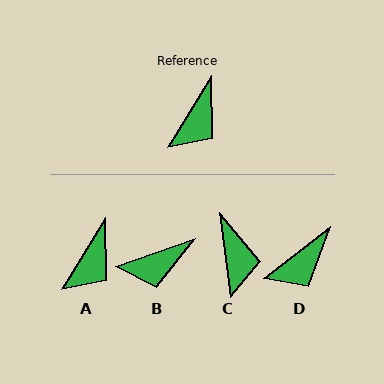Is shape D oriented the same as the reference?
No, it is off by about 21 degrees.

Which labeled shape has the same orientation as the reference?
A.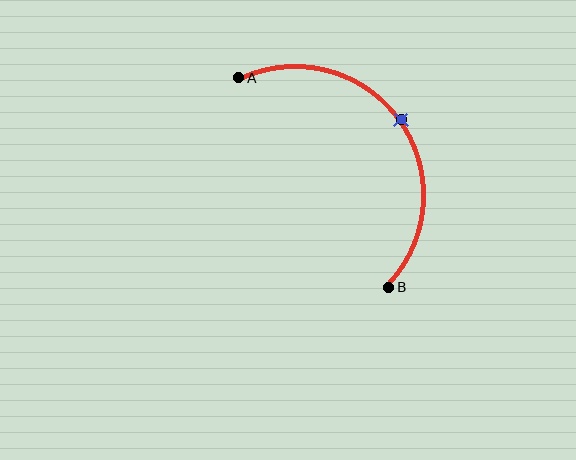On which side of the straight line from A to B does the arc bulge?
The arc bulges above and to the right of the straight line connecting A and B.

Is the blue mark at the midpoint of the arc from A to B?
Yes. The blue mark lies on the arc at equal arc-length from both A and B — it is the arc midpoint.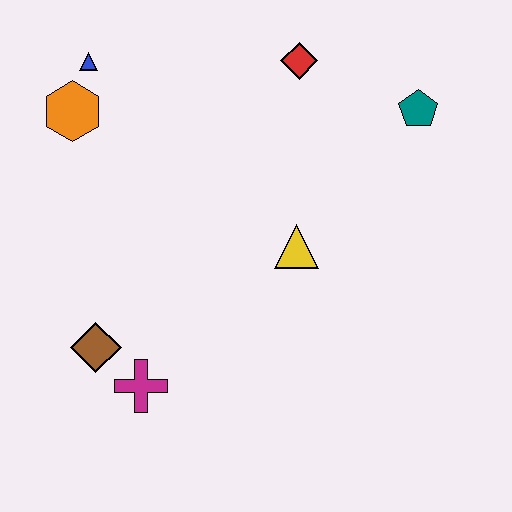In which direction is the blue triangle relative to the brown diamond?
The blue triangle is above the brown diamond.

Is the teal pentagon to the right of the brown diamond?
Yes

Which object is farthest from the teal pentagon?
The brown diamond is farthest from the teal pentagon.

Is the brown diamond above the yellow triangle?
No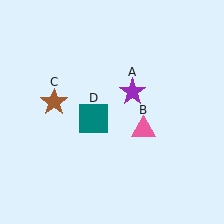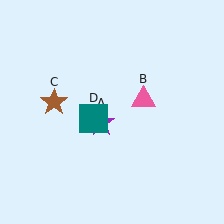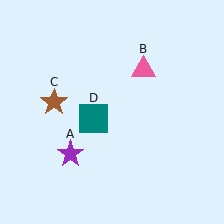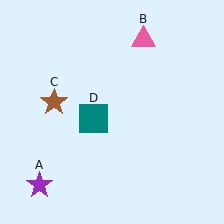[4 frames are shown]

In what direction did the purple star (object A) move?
The purple star (object A) moved down and to the left.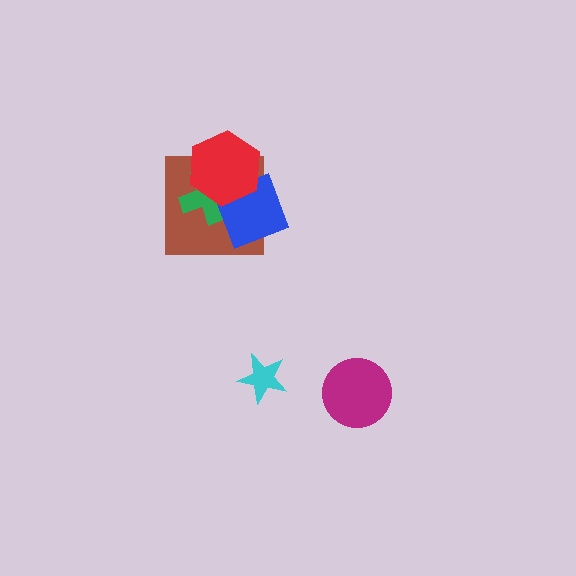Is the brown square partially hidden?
Yes, it is partially covered by another shape.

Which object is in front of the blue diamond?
The red hexagon is in front of the blue diamond.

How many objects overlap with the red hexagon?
3 objects overlap with the red hexagon.